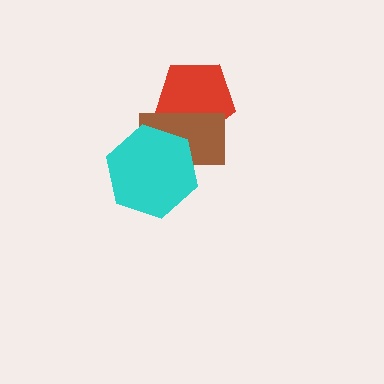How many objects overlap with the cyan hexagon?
1 object overlaps with the cyan hexagon.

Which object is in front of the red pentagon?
The brown rectangle is in front of the red pentagon.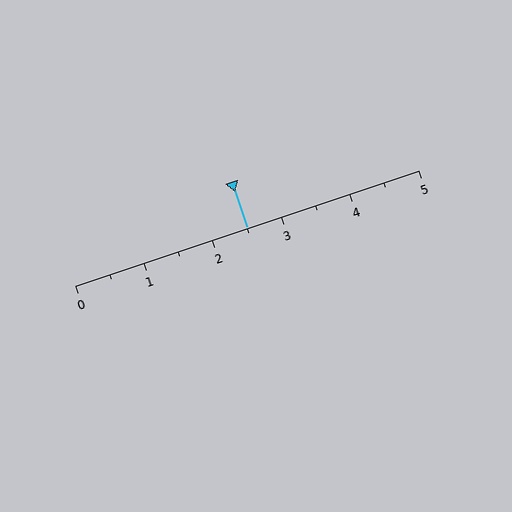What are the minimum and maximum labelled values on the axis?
The axis runs from 0 to 5.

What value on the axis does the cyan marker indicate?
The marker indicates approximately 2.5.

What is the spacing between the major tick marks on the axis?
The major ticks are spaced 1 apart.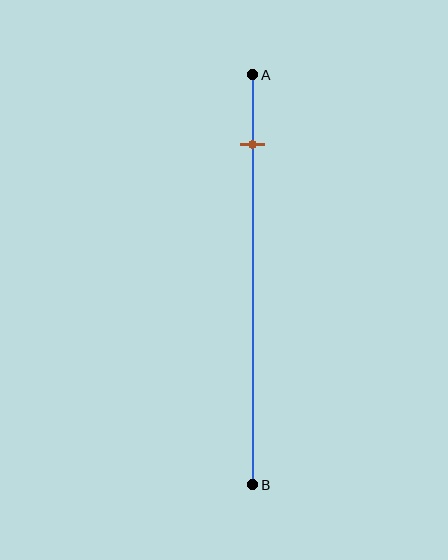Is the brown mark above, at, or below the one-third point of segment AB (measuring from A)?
The brown mark is above the one-third point of segment AB.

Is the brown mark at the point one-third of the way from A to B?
No, the mark is at about 15% from A, not at the 33% one-third point.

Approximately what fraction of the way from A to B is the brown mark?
The brown mark is approximately 15% of the way from A to B.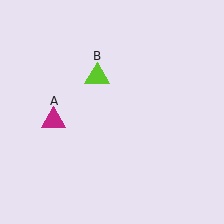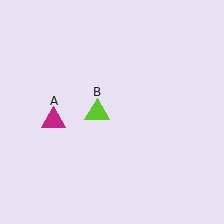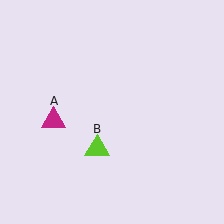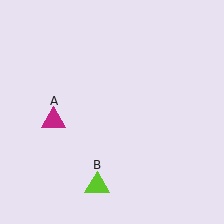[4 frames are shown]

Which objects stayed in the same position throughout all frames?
Magenta triangle (object A) remained stationary.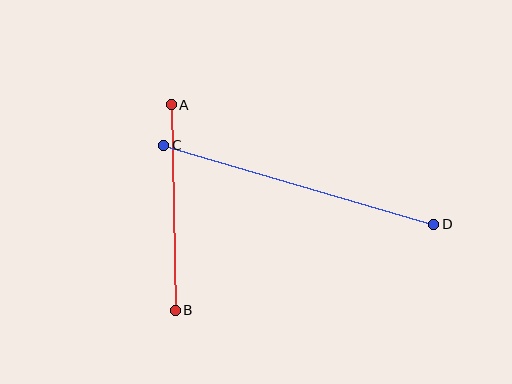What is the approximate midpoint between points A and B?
The midpoint is at approximately (173, 207) pixels.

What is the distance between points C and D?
The distance is approximately 281 pixels.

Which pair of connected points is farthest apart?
Points C and D are farthest apart.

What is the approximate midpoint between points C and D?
The midpoint is at approximately (299, 185) pixels.